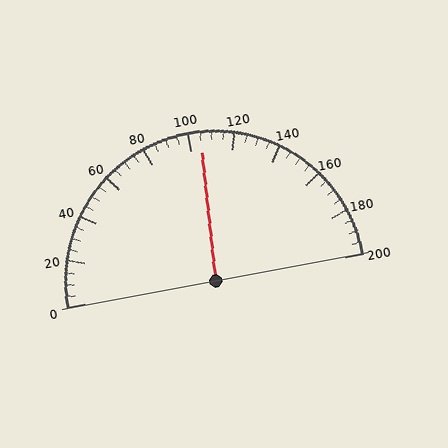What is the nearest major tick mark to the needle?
The nearest major tick mark is 100.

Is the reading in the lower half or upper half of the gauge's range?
The reading is in the upper half of the range (0 to 200).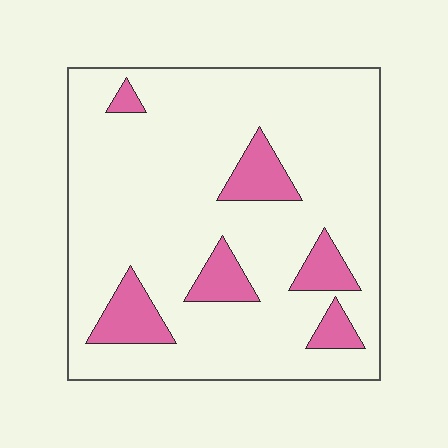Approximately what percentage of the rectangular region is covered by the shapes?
Approximately 15%.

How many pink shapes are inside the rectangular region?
6.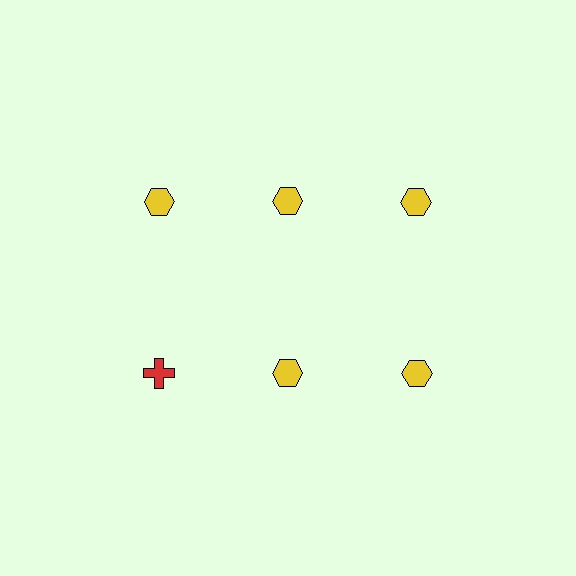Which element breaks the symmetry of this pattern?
The red cross in the second row, leftmost column breaks the symmetry. All other shapes are yellow hexagons.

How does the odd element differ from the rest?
It differs in both color (red instead of yellow) and shape (cross instead of hexagon).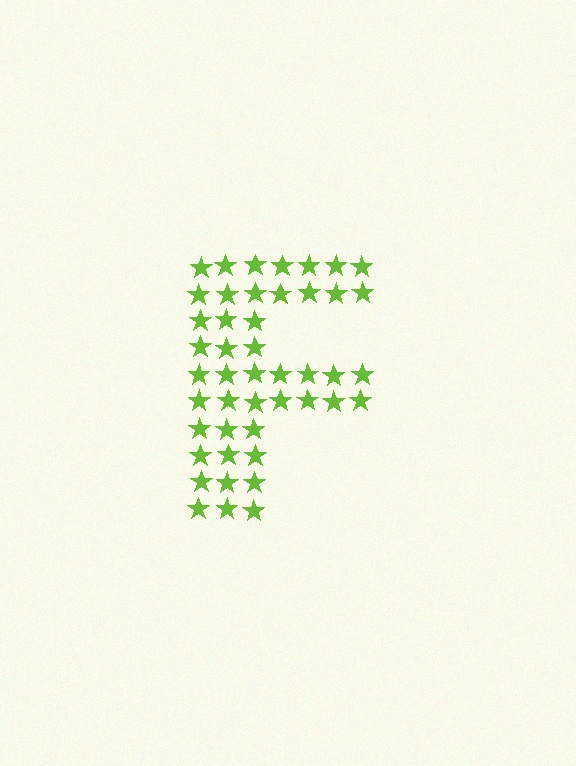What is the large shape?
The large shape is the letter F.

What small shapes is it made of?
It is made of small stars.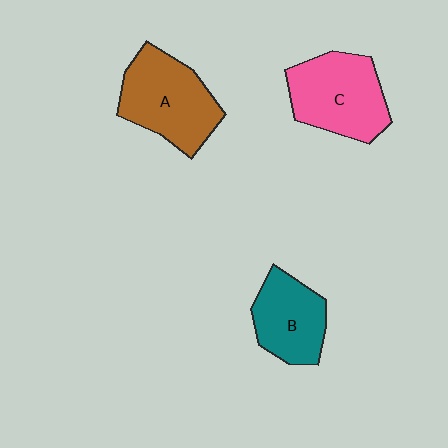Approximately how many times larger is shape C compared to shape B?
Approximately 1.3 times.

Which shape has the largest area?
Shape A (brown).